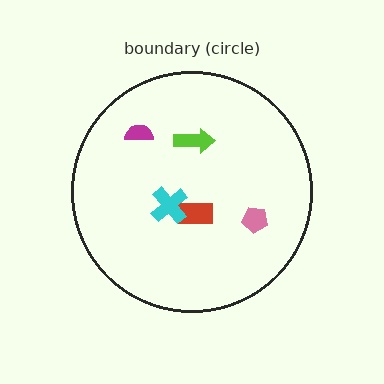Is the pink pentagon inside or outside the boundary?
Inside.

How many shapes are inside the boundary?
5 inside, 0 outside.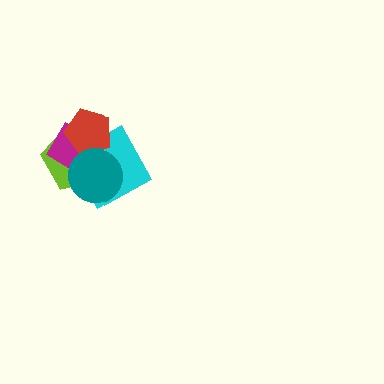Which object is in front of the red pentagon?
The teal circle is in front of the red pentagon.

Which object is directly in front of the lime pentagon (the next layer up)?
The cyan diamond is directly in front of the lime pentagon.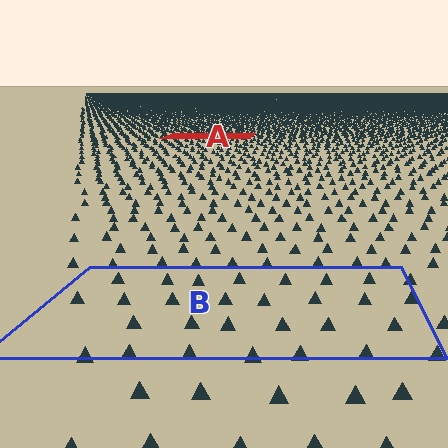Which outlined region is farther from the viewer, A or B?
Region A is farther from the viewer — the texture elements inside it appear smaller and more densely packed.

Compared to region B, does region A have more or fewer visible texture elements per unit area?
Region A has more texture elements per unit area — they are packed more densely because it is farther away.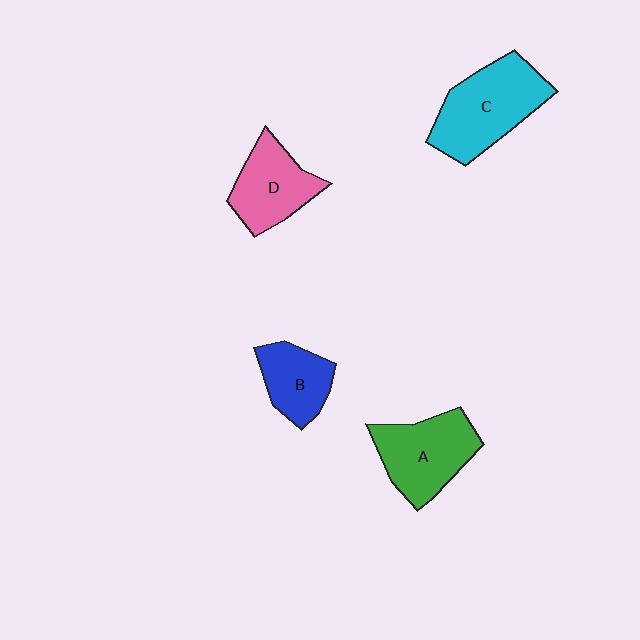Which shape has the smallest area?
Shape B (blue).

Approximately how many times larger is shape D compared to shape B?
Approximately 1.2 times.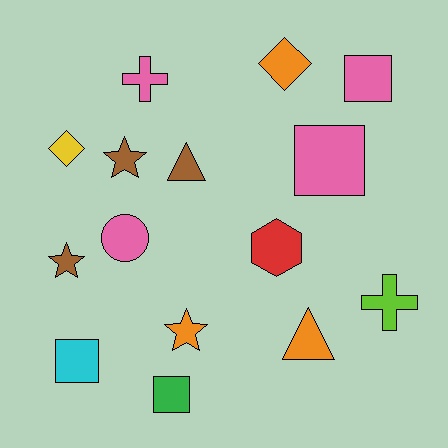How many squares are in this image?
There are 4 squares.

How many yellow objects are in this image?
There is 1 yellow object.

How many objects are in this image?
There are 15 objects.